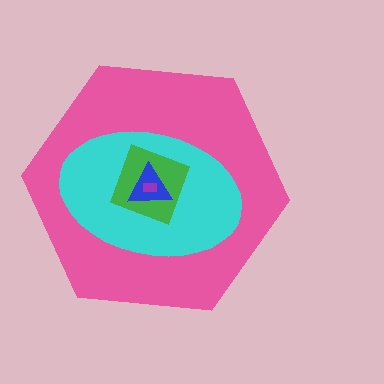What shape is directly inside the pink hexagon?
The cyan ellipse.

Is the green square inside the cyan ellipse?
Yes.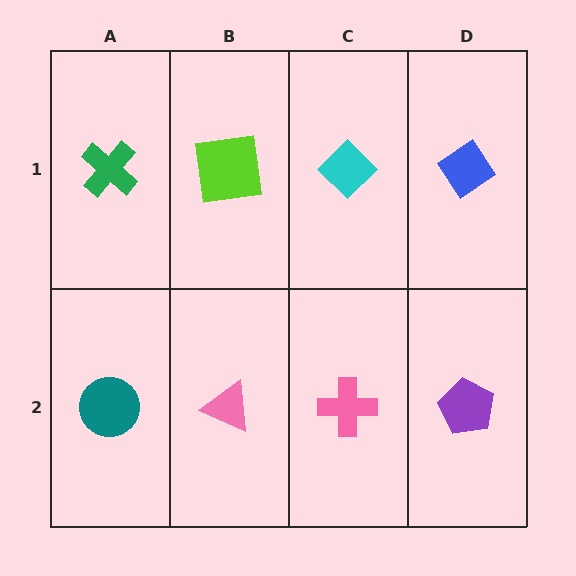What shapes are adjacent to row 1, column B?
A pink triangle (row 2, column B), a green cross (row 1, column A), a cyan diamond (row 1, column C).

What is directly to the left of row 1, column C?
A lime square.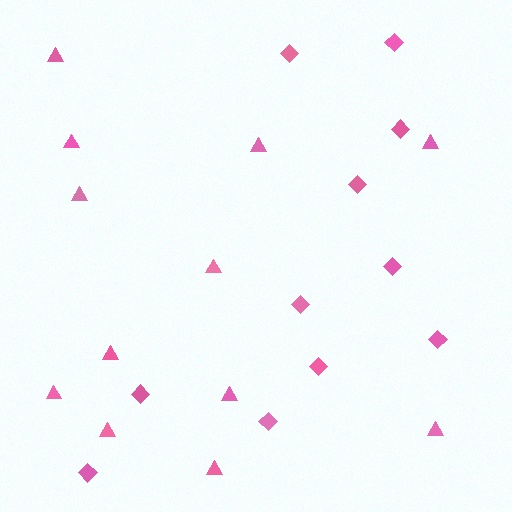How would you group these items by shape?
There are 2 groups: one group of triangles (12) and one group of diamonds (11).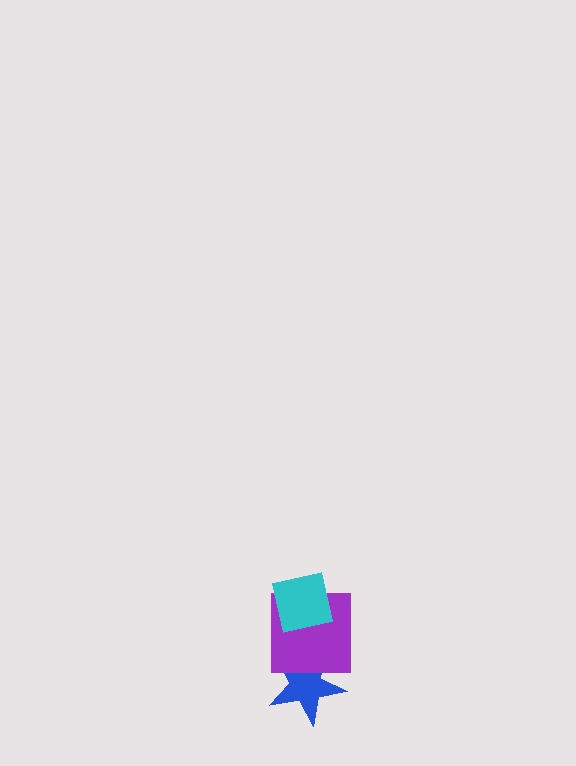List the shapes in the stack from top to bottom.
From top to bottom: the cyan square, the purple square, the blue star.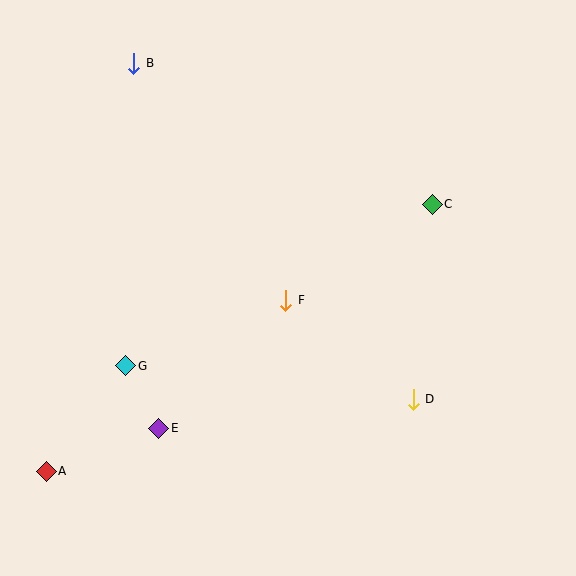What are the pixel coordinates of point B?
Point B is at (134, 63).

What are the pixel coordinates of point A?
Point A is at (46, 471).